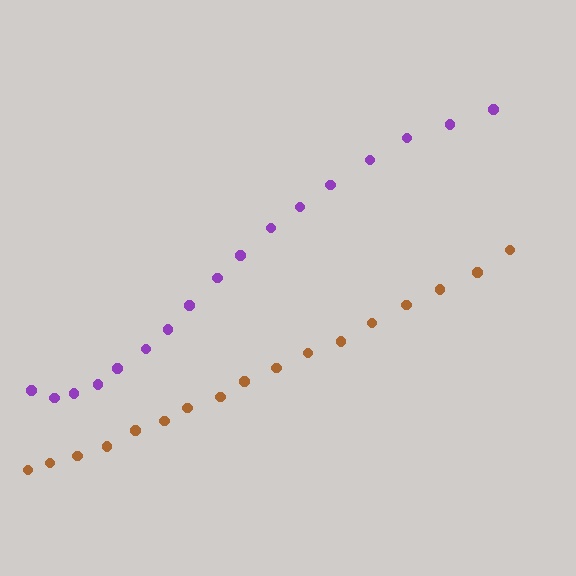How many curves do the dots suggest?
There are 2 distinct paths.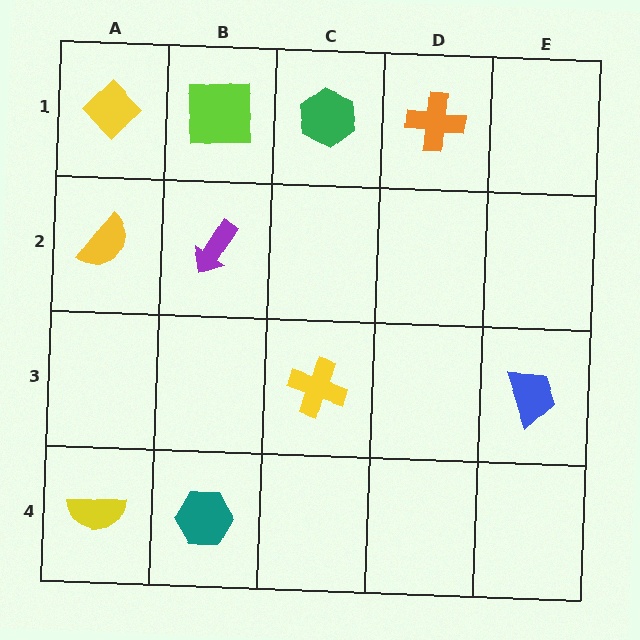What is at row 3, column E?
A blue trapezoid.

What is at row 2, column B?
A purple arrow.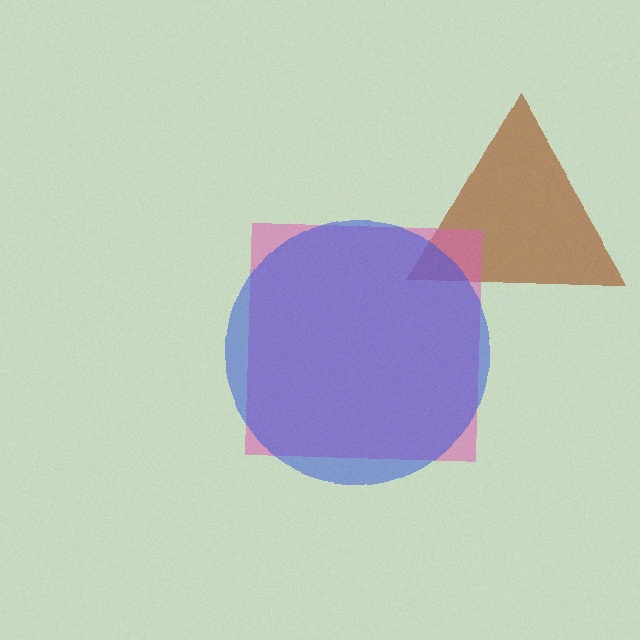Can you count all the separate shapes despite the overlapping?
Yes, there are 3 separate shapes.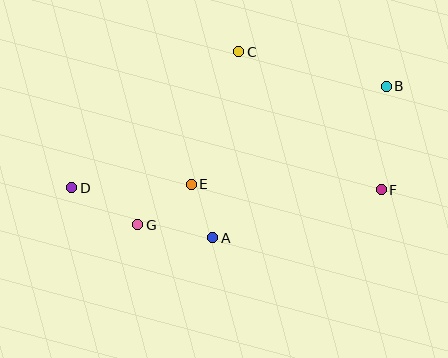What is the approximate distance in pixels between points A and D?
The distance between A and D is approximately 150 pixels.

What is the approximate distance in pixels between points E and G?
The distance between E and G is approximately 67 pixels.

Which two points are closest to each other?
Points A and E are closest to each other.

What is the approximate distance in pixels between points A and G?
The distance between A and G is approximately 76 pixels.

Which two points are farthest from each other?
Points B and D are farthest from each other.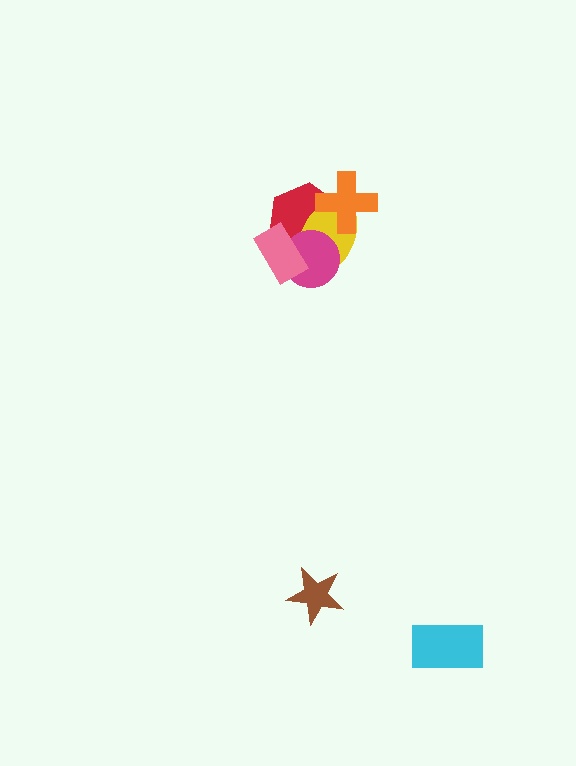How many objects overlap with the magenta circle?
3 objects overlap with the magenta circle.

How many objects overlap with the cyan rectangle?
0 objects overlap with the cyan rectangle.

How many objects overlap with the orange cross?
2 objects overlap with the orange cross.